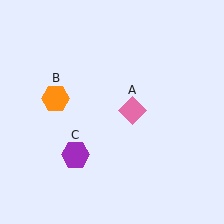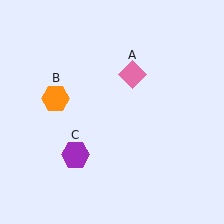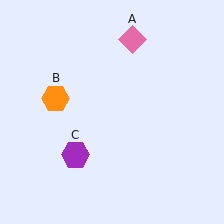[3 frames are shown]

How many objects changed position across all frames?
1 object changed position: pink diamond (object A).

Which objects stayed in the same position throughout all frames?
Orange hexagon (object B) and purple hexagon (object C) remained stationary.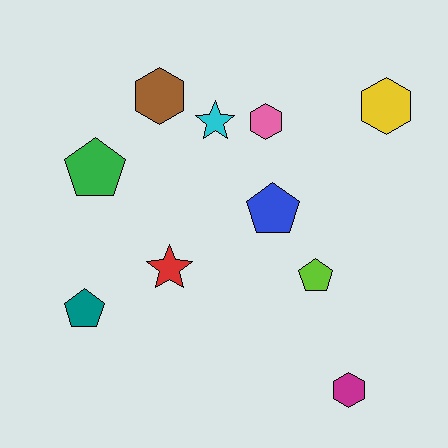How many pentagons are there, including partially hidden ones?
There are 4 pentagons.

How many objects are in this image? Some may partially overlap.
There are 10 objects.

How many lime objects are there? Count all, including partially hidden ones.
There is 1 lime object.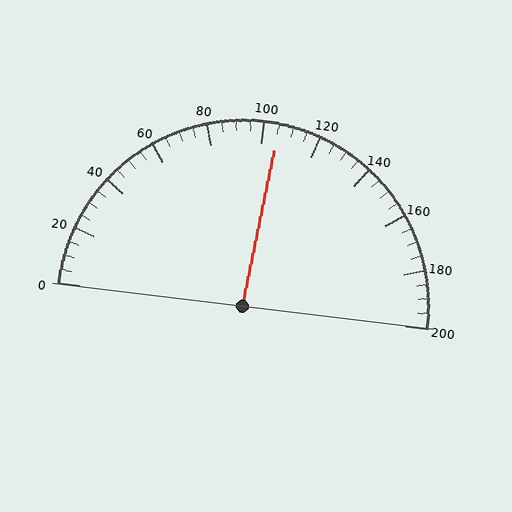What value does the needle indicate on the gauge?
The needle indicates approximately 105.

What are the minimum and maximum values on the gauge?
The gauge ranges from 0 to 200.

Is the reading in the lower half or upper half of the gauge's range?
The reading is in the upper half of the range (0 to 200).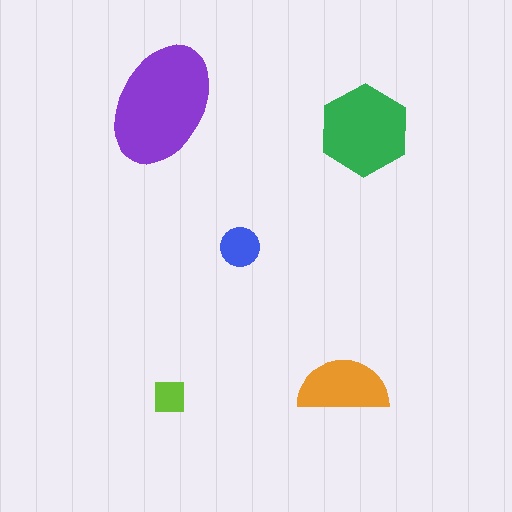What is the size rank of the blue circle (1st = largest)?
4th.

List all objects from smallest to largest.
The lime square, the blue circle, the orange semicircle, the green hexagon, the purple ellipse.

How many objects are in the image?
There are 5 objects in the image.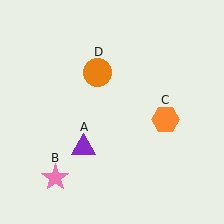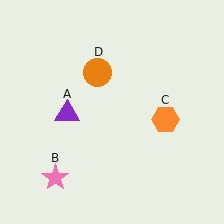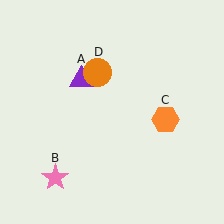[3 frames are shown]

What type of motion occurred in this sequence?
The purple triangle (object A) rotated clockwise around the center of the scene.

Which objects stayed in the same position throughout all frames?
Pink star (object B) and orange hexagon (object C) and orange circle (object D) remained stationary.